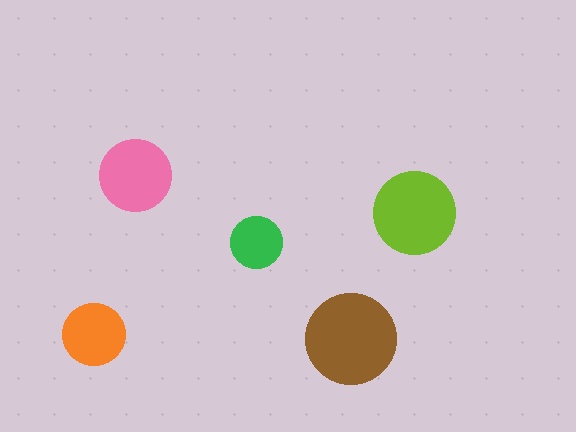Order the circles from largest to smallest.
the brown one, the lime one, the pink one, the orange one, the green one.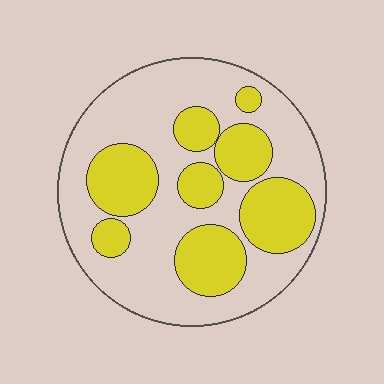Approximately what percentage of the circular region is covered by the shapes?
Approximately 35%.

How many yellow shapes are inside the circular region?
8.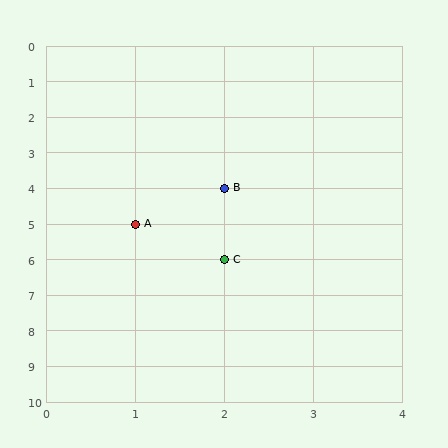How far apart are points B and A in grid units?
Points B and A are 1 column and 1 row apart (about 1.4 grid units diagonally).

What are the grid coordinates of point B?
Point B is at grid coordinates (2, 4).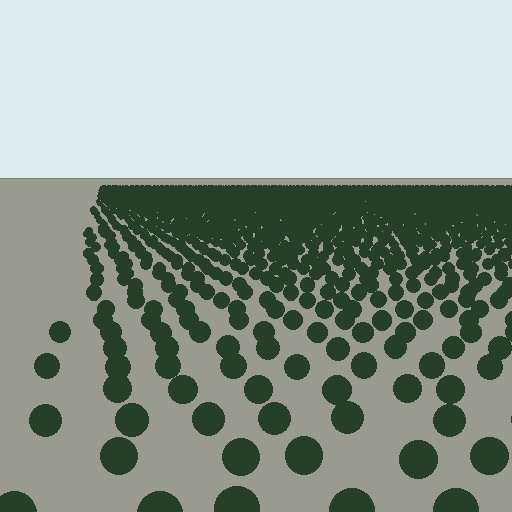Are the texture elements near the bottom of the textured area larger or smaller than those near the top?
Larger. Near the bottom, elements are closer to the viewer and appear at a bigger on-screen size.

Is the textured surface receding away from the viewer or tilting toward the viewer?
The surface is receding away from the viewer. Texture elements get smaller and denser toward the top.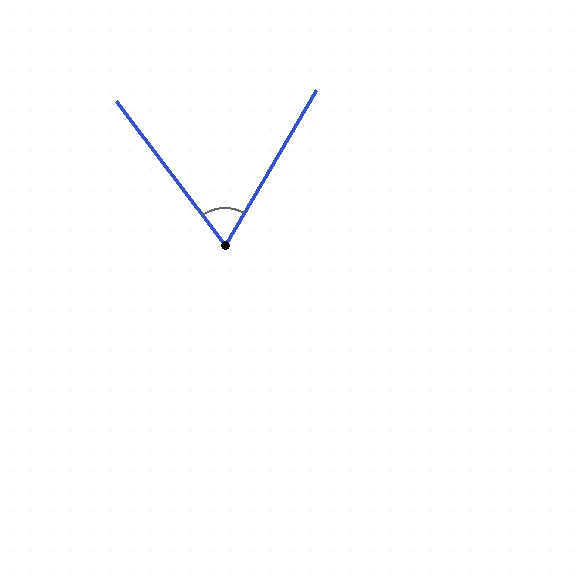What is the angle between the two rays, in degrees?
Approximately 68 degrees.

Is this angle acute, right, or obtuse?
It is acute.